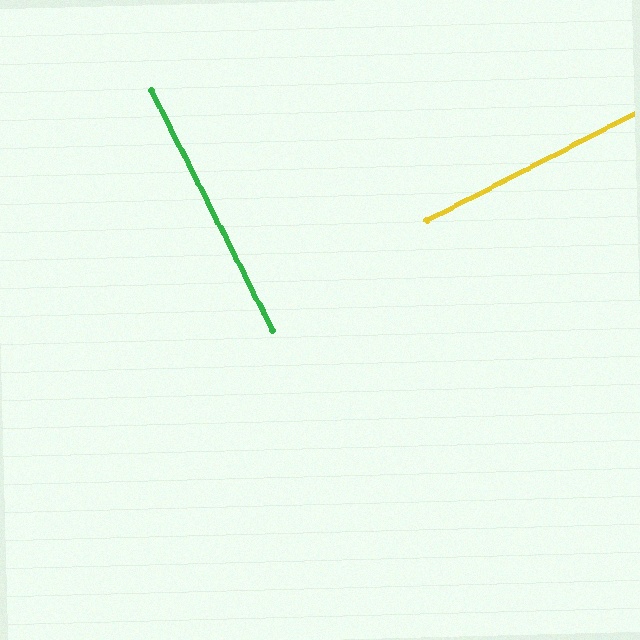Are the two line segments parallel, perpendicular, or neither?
Perpendicular — they meet at approximately 89°.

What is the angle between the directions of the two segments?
Approximately 89 degrees.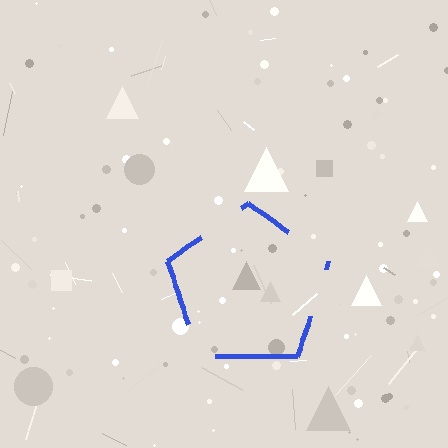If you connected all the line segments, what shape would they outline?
They would outline a pentagon.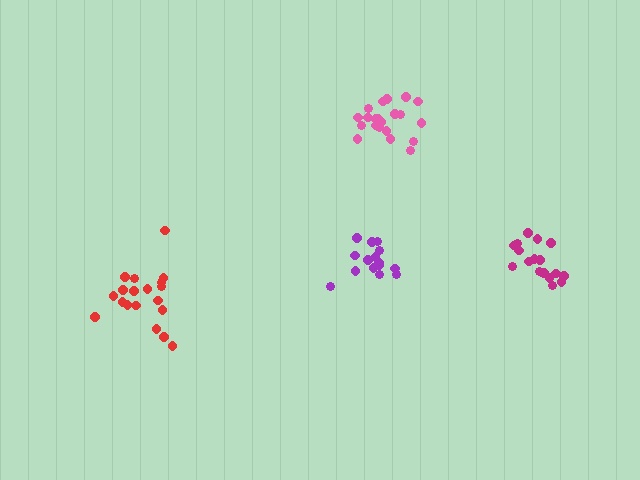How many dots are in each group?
Group 1: 21 dots, Group 2: 15 dots, Group 3: 18 dots, Group 4: 19 dots (73 total).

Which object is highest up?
The pink cluster is topmost.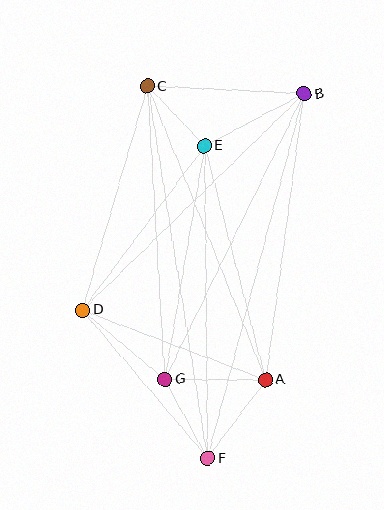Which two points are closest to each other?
Points C and E are closest to each other.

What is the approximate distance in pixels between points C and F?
The distance between C and F is approximately 377 pixels.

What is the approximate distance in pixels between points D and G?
The distance between D and G is approximately 108 pixels.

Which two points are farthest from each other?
Points B and F are farthest from each other.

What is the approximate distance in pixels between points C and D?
The distance between C and D is approximately 233 pixels.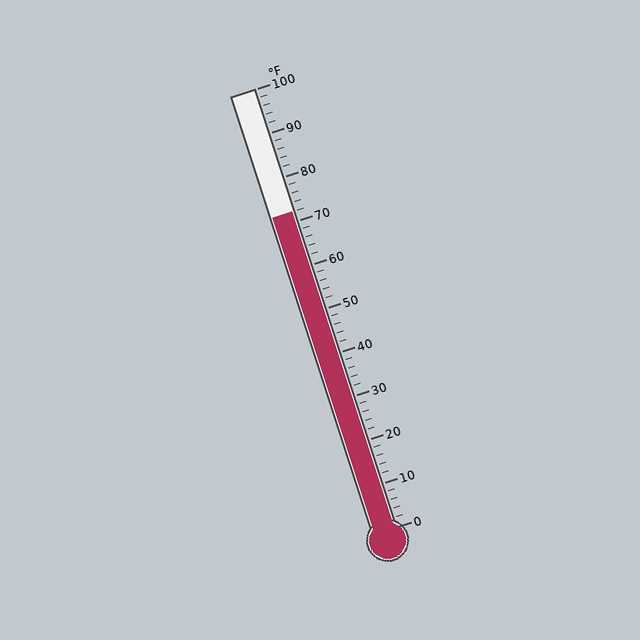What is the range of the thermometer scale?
The thermometer scale ranges from 0°F to 100°F.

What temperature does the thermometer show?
The thermometer shows approximately 72°F.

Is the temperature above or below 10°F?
The temperature is above 10°F.